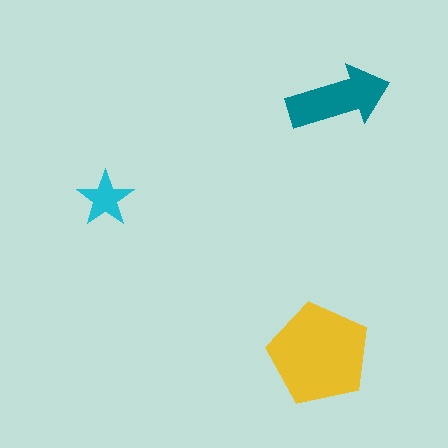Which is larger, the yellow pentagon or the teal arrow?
The yellow pentagon.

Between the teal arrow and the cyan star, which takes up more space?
The teal arrow.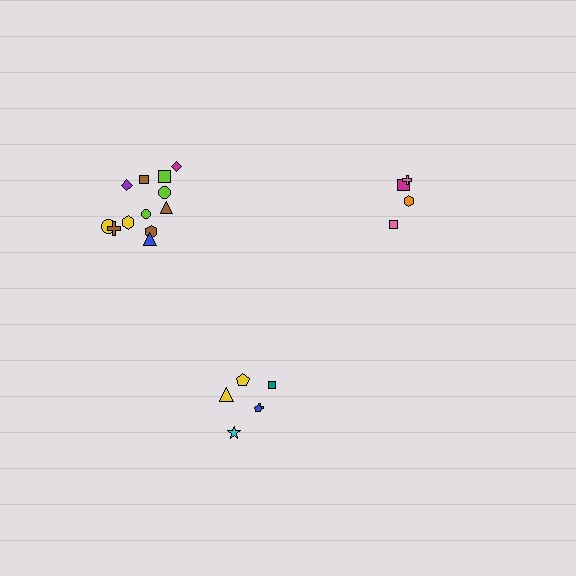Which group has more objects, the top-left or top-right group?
The top-left group.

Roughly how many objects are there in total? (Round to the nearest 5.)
Roughly 20 objects in total.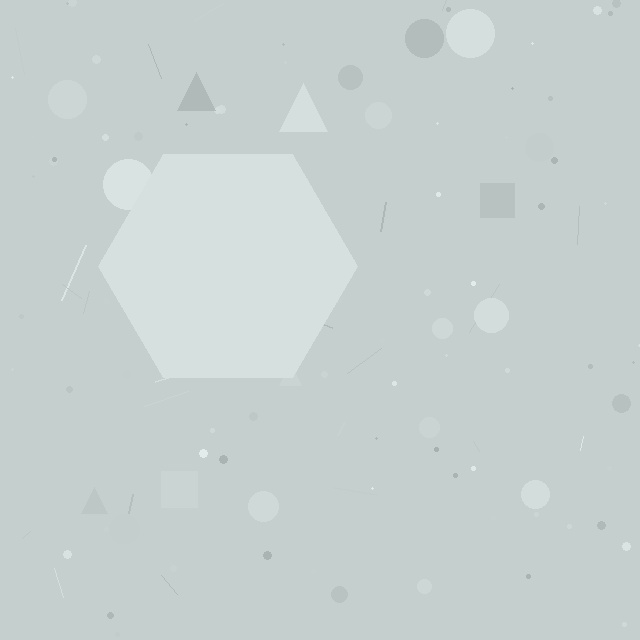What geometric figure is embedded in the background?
A hexagon is embedded in the background.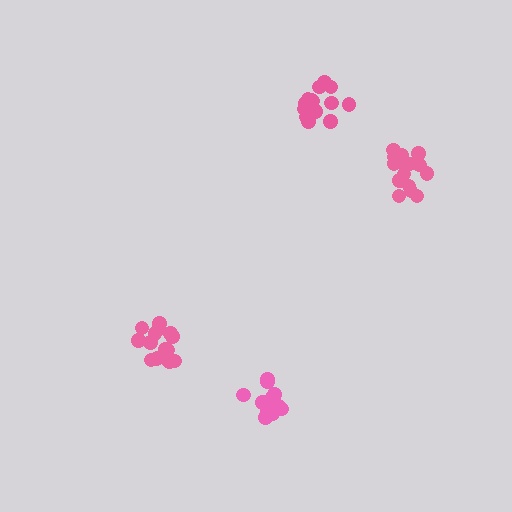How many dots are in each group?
Group 1: 15 dots, Group 2: 17 dots, Group 3: 16 dots, Group 4: 12 dots (60 total).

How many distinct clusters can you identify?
There are 4 distinct clusters.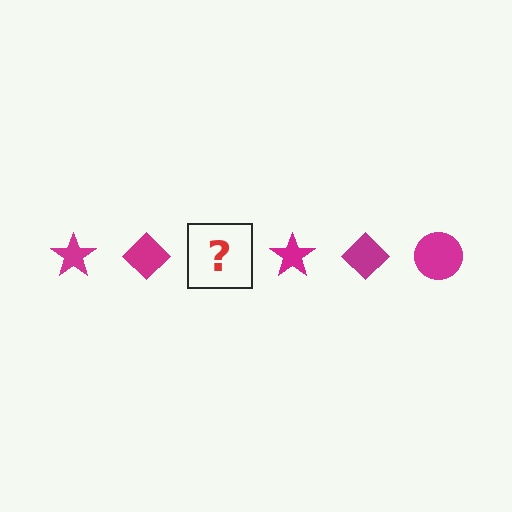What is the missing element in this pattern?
The missing element is a magenta circle.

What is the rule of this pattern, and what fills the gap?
The rule is that the pattern cycles through star, diamond, circle shapes in magenta. The gap should be filled with a magenta circle.